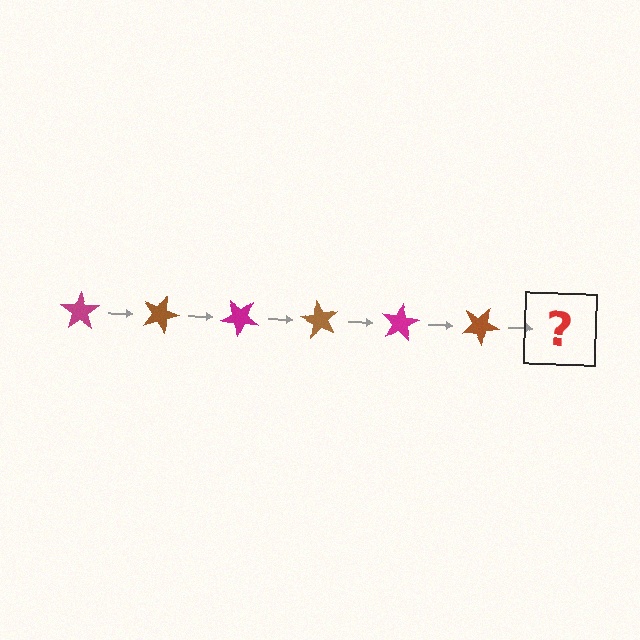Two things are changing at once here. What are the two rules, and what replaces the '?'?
The two rules are that it rotates 20 degrees each step and the color cycles through magenta and brown. The '?' should be a magenta star, rotated 120 degrees from the start.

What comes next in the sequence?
The next element should be a magenta star, rotated 120 degrees from the start.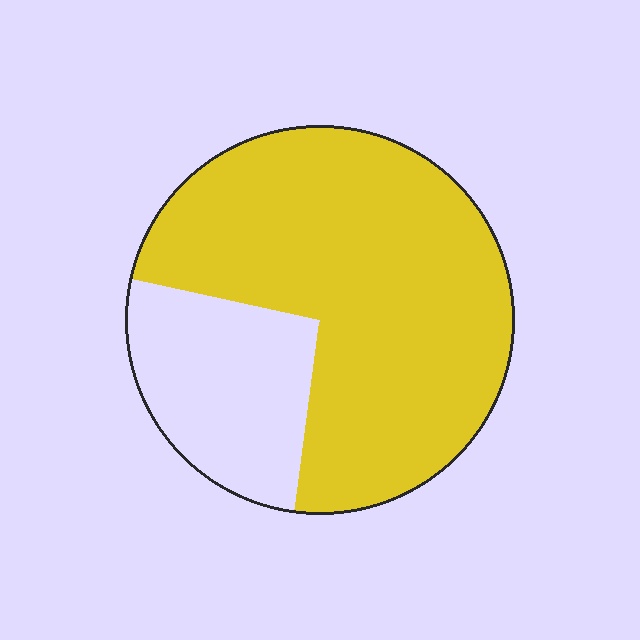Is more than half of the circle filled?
Yes.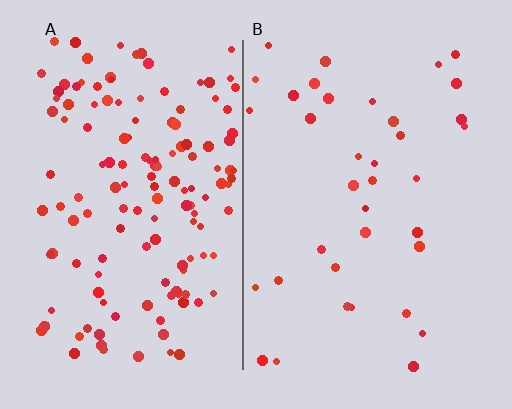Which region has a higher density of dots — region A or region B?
A (the left).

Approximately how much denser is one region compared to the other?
Approximately 3.9× — region A over region B.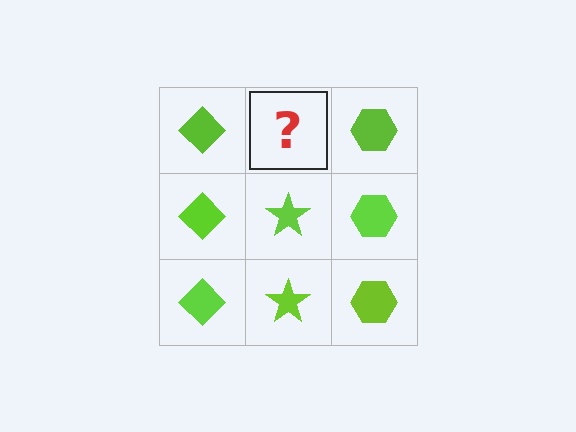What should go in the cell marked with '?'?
The missing cell should contain a lime star.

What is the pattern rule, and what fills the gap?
The rule is that each column has a consistent shape. The gap should be filled with a lime star.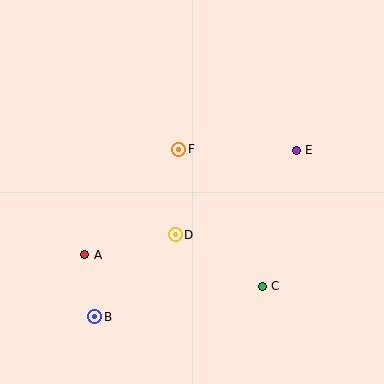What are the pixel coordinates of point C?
Point C is at (262, 286).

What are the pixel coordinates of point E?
Point E is at (296, 150).